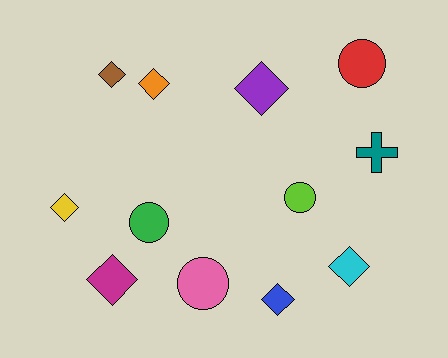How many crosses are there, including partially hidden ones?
There is 1 cross.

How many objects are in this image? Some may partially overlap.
There are 12 objects.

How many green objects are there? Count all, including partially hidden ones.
There is 1 green object.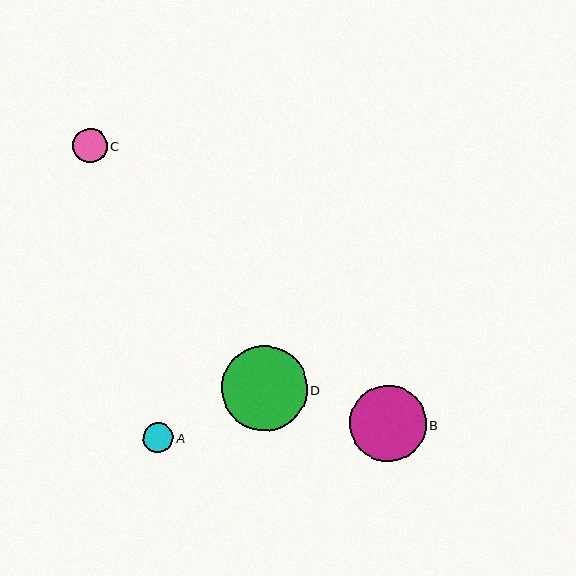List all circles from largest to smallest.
From largest to smallest: D, B, C, A.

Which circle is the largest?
Circle D is the largest with a size of approximately 86 pixels.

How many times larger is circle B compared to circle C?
Circle B is approximately 2.2 times the size of circle C.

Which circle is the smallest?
Circle A is the smallest with a size of approximately 30 pixels.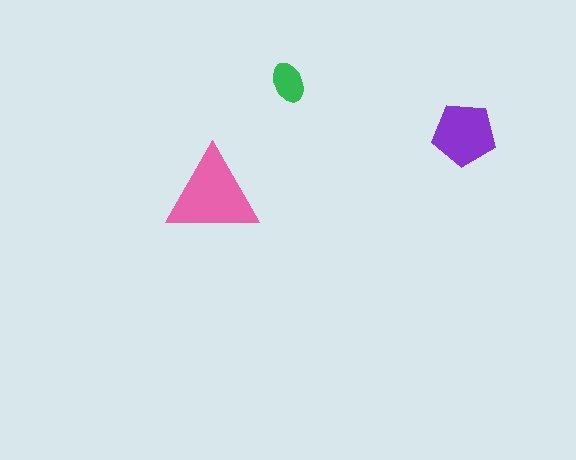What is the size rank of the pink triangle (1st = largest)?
1st.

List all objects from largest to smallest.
The pink triangle, the purple pentagon, the green ellipse.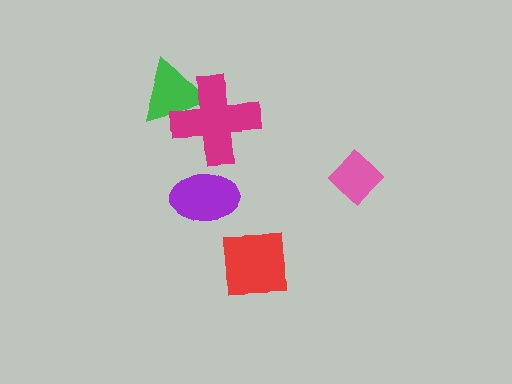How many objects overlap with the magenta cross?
1 object overlaps with the magenta cross.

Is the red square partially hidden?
No, no other shape covers it.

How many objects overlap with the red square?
0 objects overlap with the red square.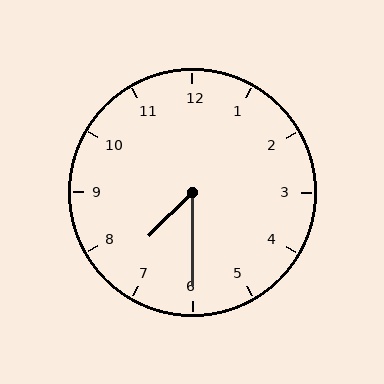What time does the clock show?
7:30.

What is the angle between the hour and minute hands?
Approximately 45 degrees.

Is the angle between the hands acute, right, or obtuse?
It is acute.